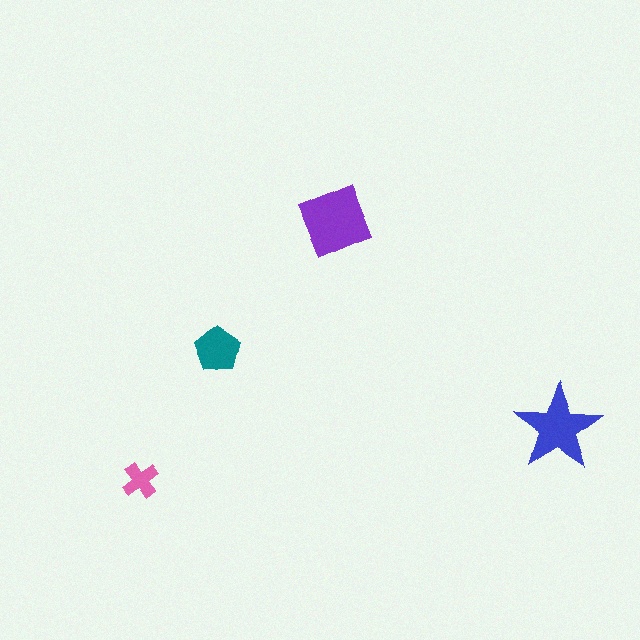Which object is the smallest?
The pink cross.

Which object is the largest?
The purple diamond.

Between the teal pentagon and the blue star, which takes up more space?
The blue star.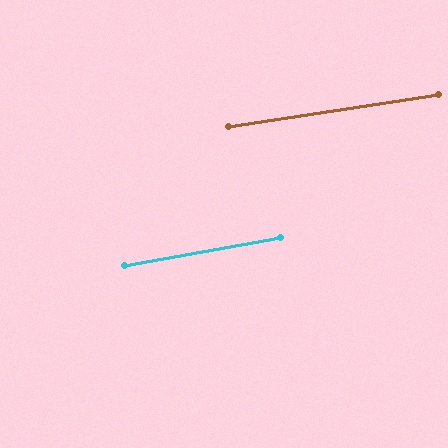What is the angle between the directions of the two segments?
Approximately 2 degrees.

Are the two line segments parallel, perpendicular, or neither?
Parallel — their directions differ by only 1.7°.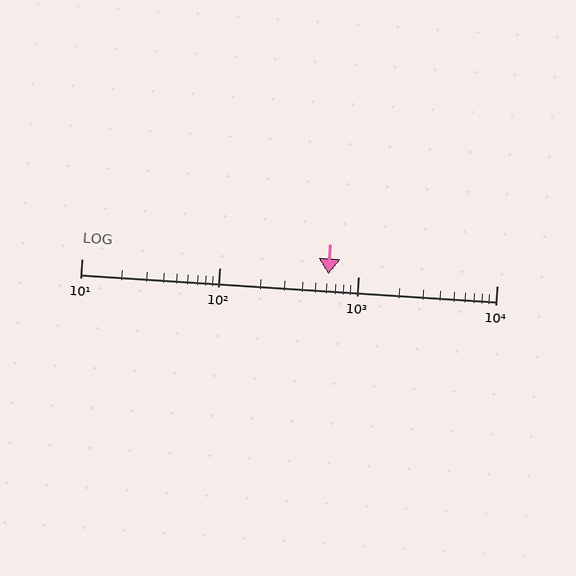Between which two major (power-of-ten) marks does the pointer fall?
The pointer is between 100 and 1000.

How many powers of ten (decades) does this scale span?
The scale spans 3 decades, from 10 to 10000.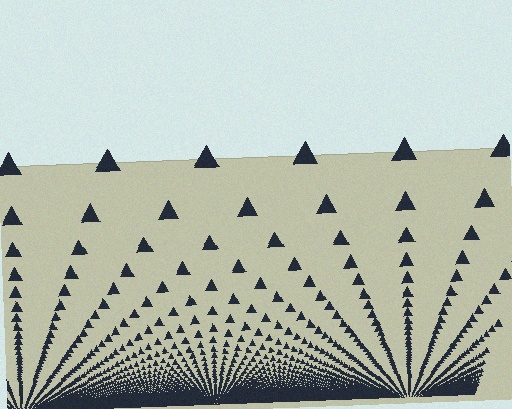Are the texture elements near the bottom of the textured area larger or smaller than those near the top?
Smaller. The gradient is inverted — elements near the bottom are smaller and denser.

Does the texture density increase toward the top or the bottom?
Density increases toward the bottom.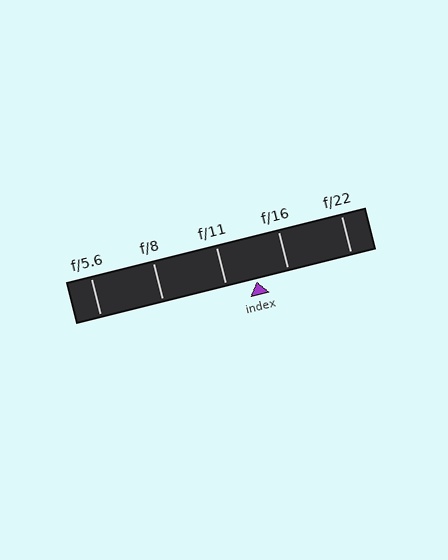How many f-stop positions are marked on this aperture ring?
There are 5 f-stop positions marked.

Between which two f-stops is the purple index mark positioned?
The index mark is between f/11 and f/16.